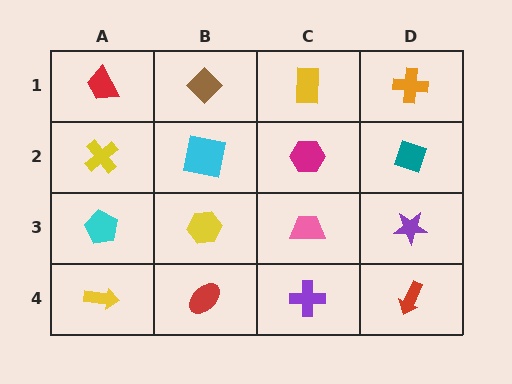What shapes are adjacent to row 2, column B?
A brown diamond (row 1, column B), a yellow hexagon (row 3, column B), a yellow cross (row 2, column A), a magenta hexagon (row 2, column C).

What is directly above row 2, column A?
A red trapezoid.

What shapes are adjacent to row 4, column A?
A cyan pentagon (row 3, column A), a red ellipse (row 4, column B).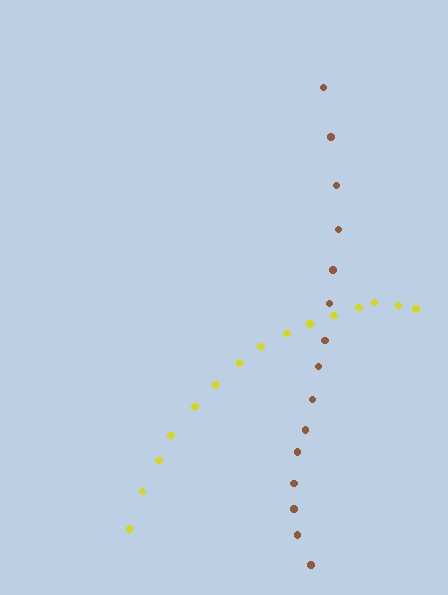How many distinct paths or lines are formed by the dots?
There are 2 distinct paths.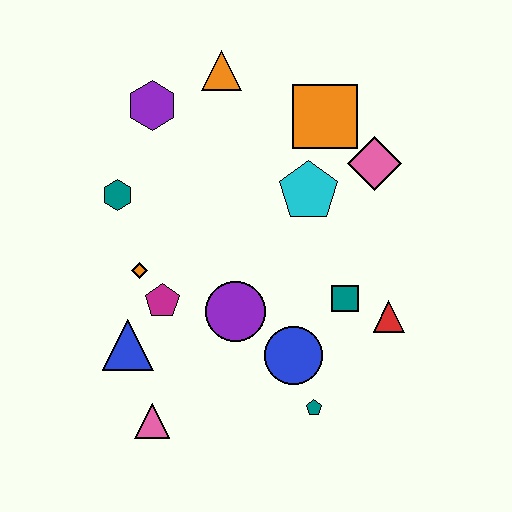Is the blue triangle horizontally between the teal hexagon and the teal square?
Yes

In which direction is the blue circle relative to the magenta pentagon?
The blue circle is to the right of the magenta pentagon.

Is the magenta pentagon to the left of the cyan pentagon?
Yes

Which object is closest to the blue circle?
The teal pentagon is closest to the blue circle.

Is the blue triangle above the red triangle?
No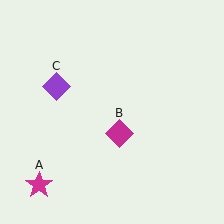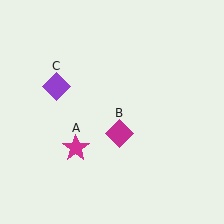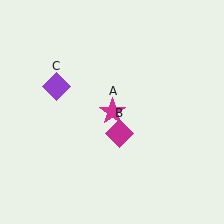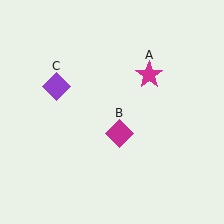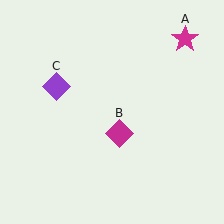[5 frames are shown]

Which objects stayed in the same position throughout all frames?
Magenta diamond (object B) and purple diamond (object C) remained stationary.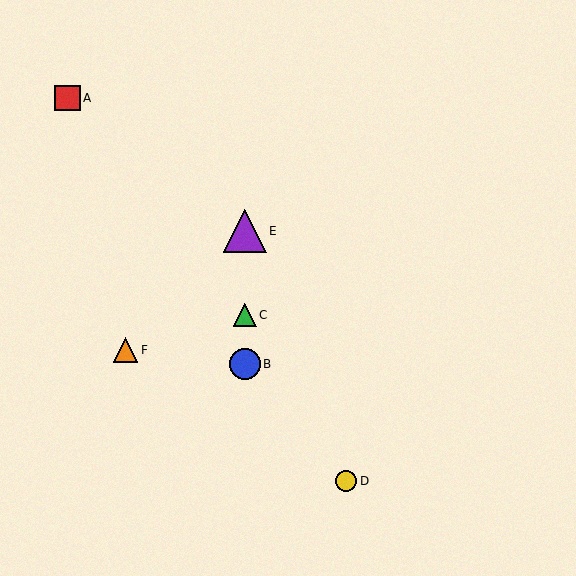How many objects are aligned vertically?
3 objects (B, C, E) are aligned vertically.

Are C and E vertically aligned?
Yes, both are at x≈245.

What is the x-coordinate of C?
Object C is at x≈245.